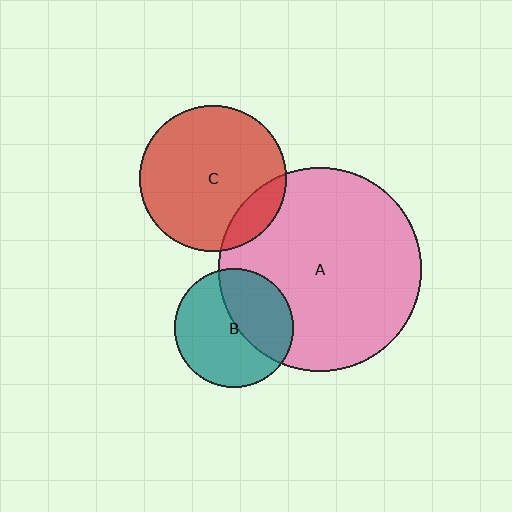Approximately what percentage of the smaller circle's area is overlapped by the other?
Approximately 40%.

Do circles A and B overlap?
Yes.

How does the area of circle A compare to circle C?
Approximately 1.9 times.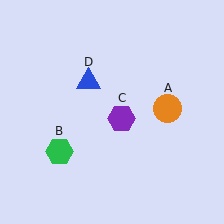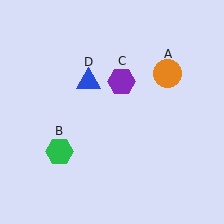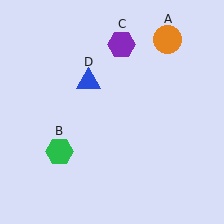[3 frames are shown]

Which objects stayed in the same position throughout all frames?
Green hexagon (object B) and blue triangle (object D) remained stationary.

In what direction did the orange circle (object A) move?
The orange circle (object A) moved up.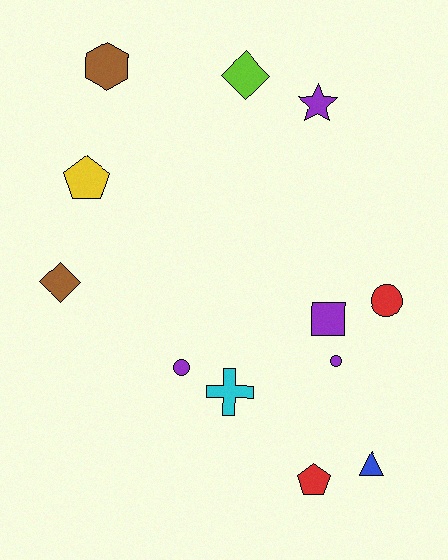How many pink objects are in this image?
There are no pink objects.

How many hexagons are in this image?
There is 1 hexagon.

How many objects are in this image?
There are 12 objects.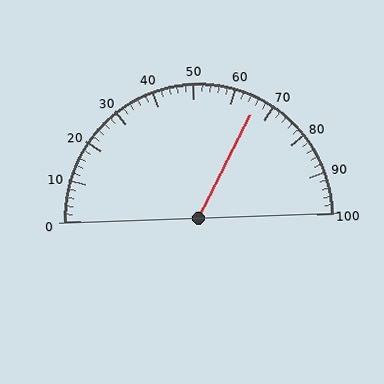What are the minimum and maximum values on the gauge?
The gauge ranges from 0 to 100.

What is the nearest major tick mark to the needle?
The nearest major tick mark is 70.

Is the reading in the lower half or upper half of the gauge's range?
The reading is in the upper half of the range (0 to 100).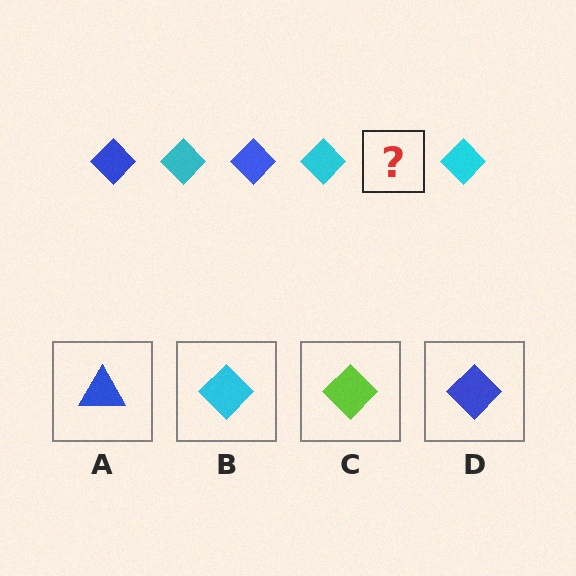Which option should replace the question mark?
Option D.